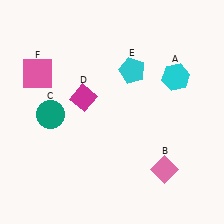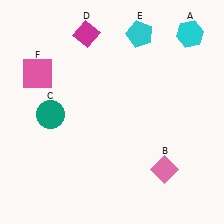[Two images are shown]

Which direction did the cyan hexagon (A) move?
The cyan hexagon (A) moved up.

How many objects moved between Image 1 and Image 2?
3 objects moved between the two images.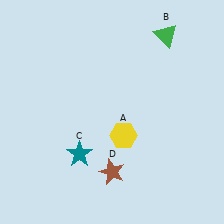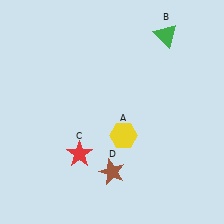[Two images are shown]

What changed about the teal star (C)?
In Image 1, C is teal. In Image 2, it changed to red.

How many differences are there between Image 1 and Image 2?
There is 1 difference between the two images.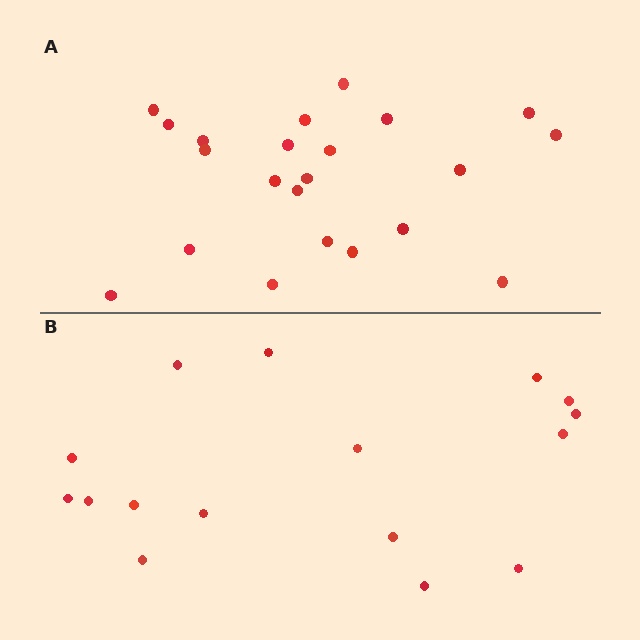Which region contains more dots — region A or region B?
Region A (the top region) has more dots.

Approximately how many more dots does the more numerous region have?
Region A has about 6 more dots than region B.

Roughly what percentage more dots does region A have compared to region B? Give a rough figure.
About 40% more.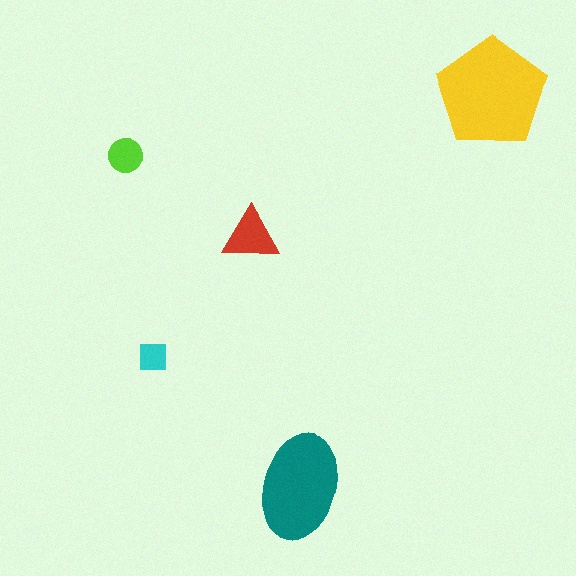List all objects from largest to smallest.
The yellow pentagon, the teal ellipse, the red triangle, the lime circle, the cyan square.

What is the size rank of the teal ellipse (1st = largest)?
2nd.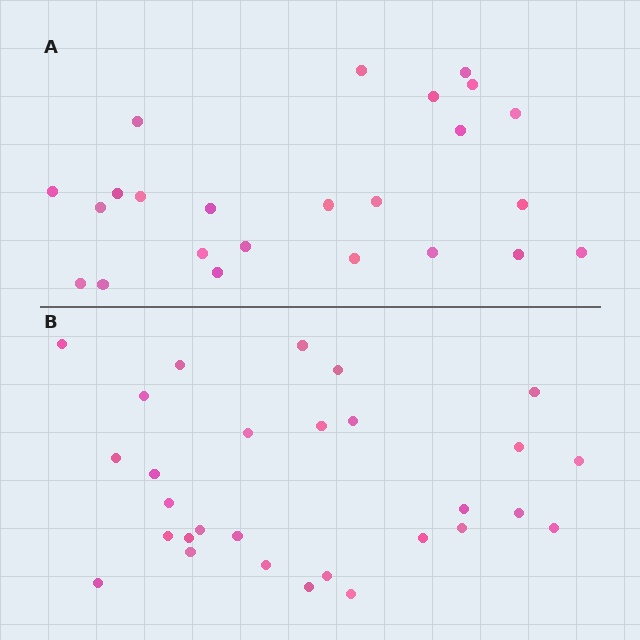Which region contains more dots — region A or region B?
Region B (the bottom region) has more dots.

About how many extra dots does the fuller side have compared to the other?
Region B has about 5 more dots than region A.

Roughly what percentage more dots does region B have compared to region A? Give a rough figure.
About 20% more.